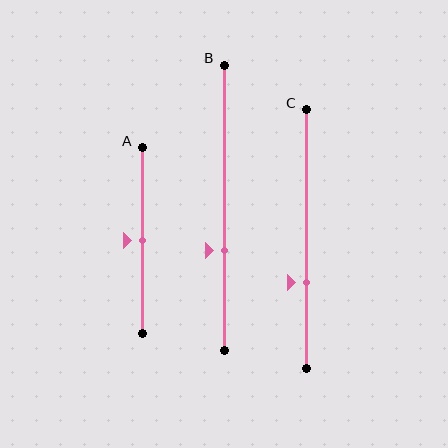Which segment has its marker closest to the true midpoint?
Segment A has its marker closest to the true midpoint.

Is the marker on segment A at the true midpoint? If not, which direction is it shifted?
Yes, the marker on segment A is at the true midpoint.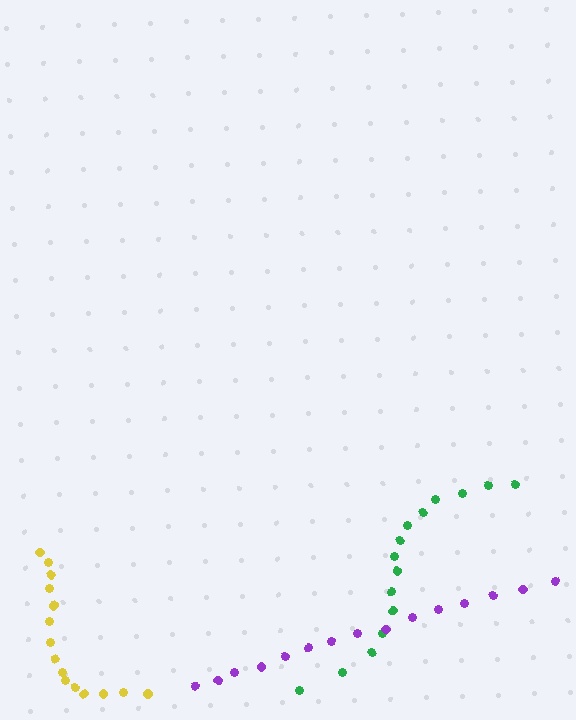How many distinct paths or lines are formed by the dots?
There are 3 distinct paths.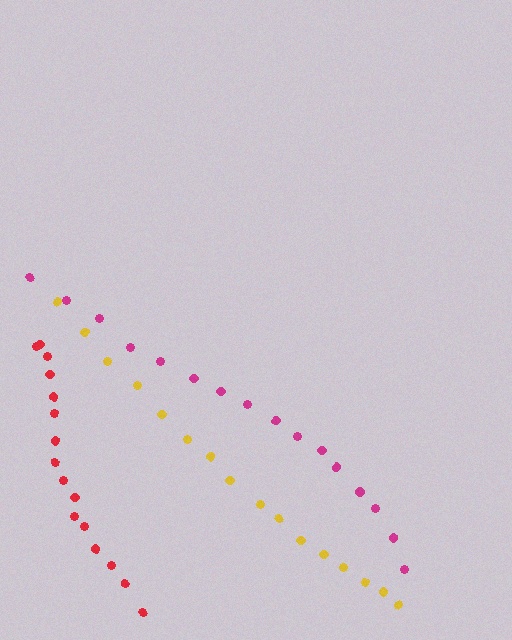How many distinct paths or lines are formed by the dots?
There are 3 distinct paths.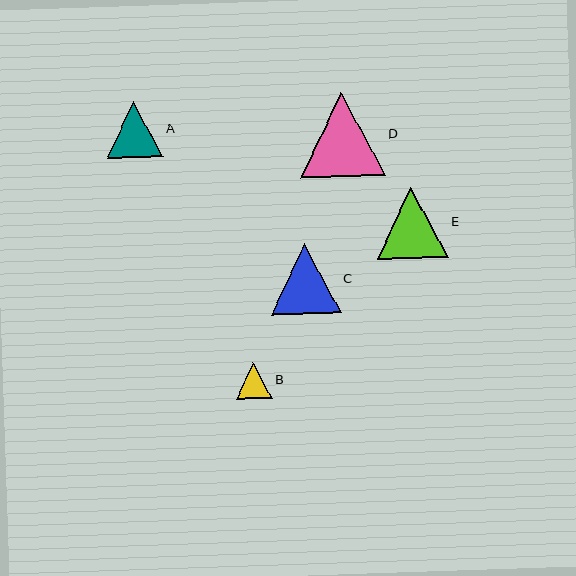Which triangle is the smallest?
Triangle B is the smallest with a size of approximately 36 pixels.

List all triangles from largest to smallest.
From largest to smallest: D, E, C, A, B.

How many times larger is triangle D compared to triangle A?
Triangle D is approximately 1.5 times the size of triangle A.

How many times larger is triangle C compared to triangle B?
Triangle C is approximately 1.9 times the size of triangle B.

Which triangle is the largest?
Triangle D is the largest with a size of approximately 85 pixels.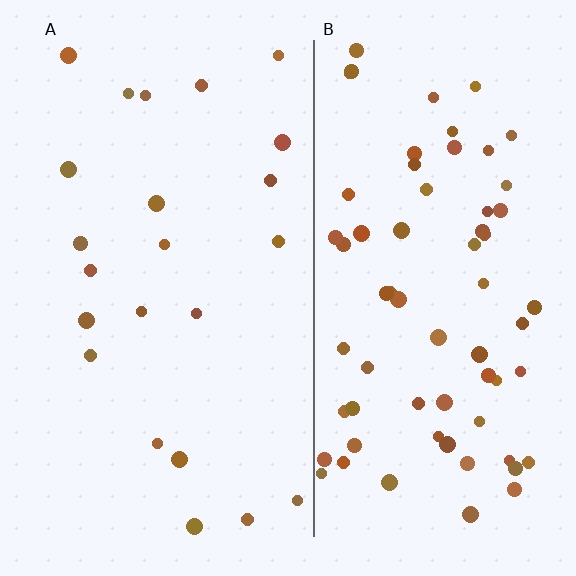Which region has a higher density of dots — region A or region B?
B (the right).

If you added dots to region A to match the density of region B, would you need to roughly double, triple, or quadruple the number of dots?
Approximately triple.